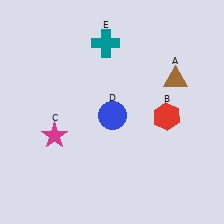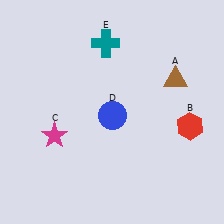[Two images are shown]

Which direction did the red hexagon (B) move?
The red hexagon (B) moved right.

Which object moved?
The red hexagon (B) moved right.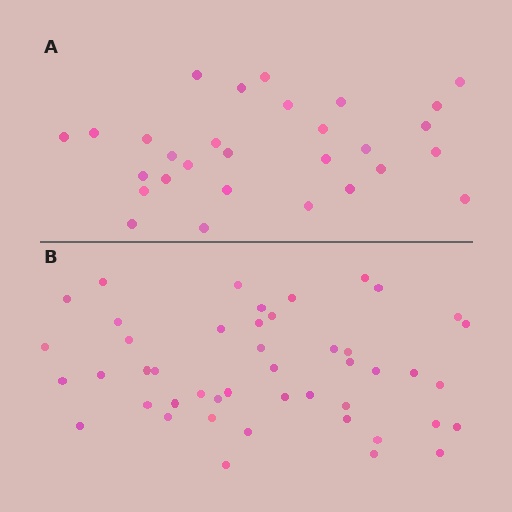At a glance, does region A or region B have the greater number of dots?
Region B (the bottom region) has more dots.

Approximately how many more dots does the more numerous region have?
Region B has approximately 15 more dots than region A.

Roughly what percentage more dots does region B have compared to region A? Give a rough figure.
About 60% more.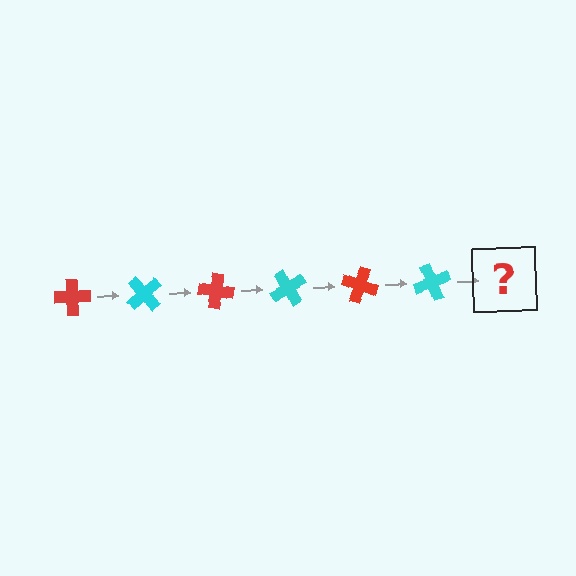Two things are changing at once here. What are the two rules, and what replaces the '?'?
The two rules are that it rotates 50 degrees each step and the color cycles through red and cyan. The '?' should be a red cross, rotated 300 degrees from the start.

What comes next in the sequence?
The next element should be a red cross, rotated 300 degrees from the start.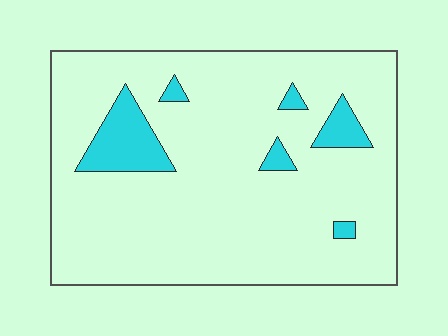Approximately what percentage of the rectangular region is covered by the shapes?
Approximately 10%.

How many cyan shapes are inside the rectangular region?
6.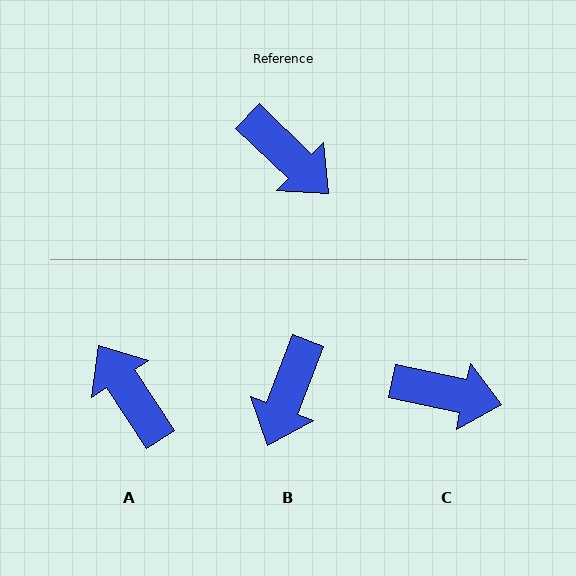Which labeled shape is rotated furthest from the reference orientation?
A, about 167 degrees away.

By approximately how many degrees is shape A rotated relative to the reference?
Approximately 167 degrees counter-clockwise.